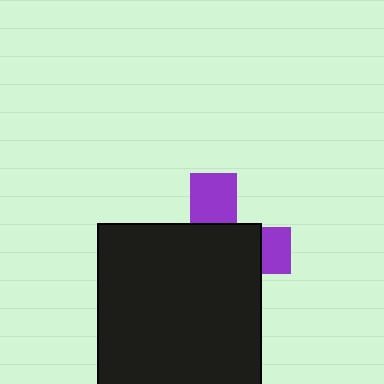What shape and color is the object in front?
The object in front is a black square.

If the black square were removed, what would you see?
You would see the complete purple cross.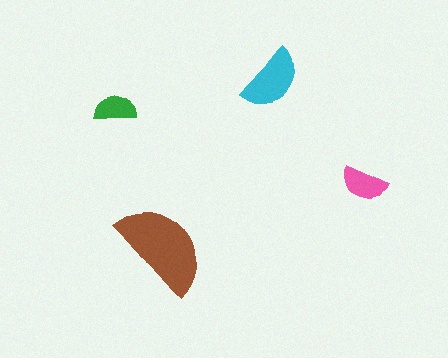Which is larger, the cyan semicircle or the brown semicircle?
The brown one.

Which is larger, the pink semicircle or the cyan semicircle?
The cyan one.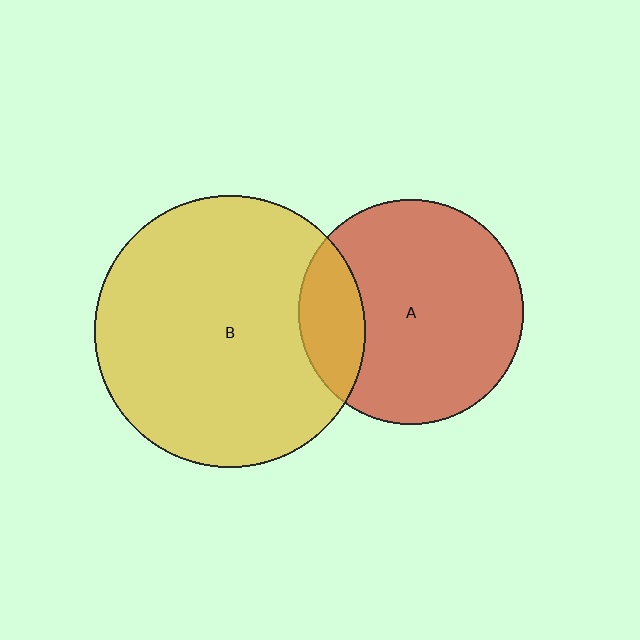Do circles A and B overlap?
Yes.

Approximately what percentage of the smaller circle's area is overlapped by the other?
Approximately 20%.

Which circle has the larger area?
Circle B (yellow).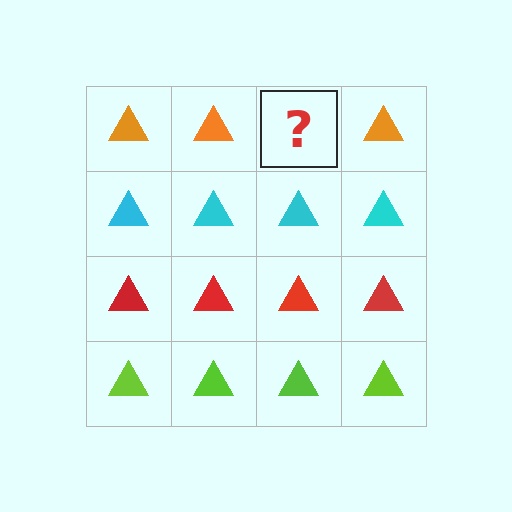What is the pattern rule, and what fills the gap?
The rule is that each row has a consistent color. The gap should be filled with an orange triangle.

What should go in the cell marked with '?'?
The missing cell should contain an orange triangle.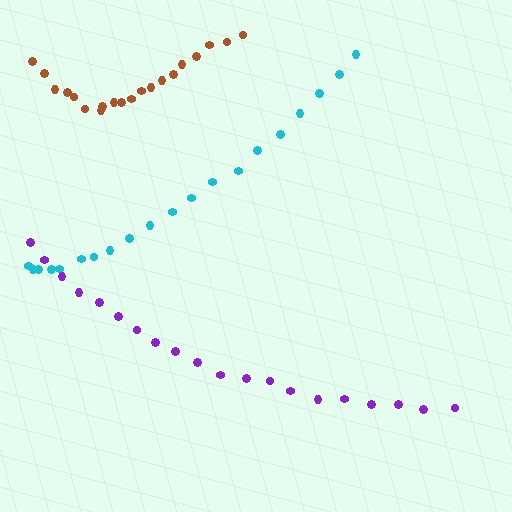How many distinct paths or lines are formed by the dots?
There are 3 distinct paths.